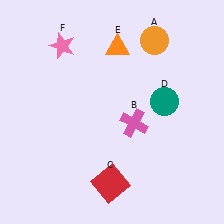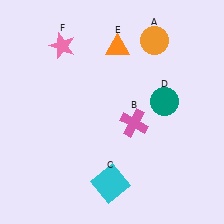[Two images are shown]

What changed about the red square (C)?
In Image 1, C is red. In Image 2, it changed to cyan.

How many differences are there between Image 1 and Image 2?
There is 1 difference between the two images.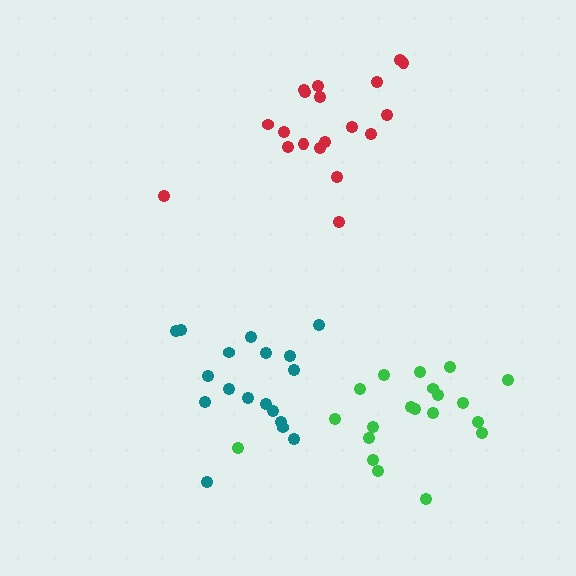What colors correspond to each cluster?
The clusters are colored: green, red, teal.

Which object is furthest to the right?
The green cluster is rightmost.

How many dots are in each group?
Group 1: 20 dots, Group 2: 19 dots, Group 3: 18 dots (57 total).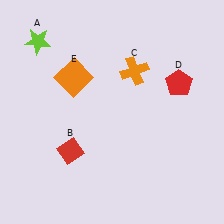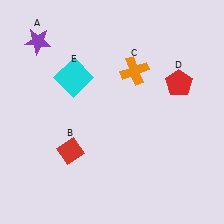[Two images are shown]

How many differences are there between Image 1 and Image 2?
There are 2 differences between the two images.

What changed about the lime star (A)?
In Image 1, A is lime. In Image 2, it changed to purple.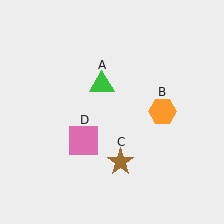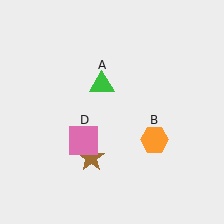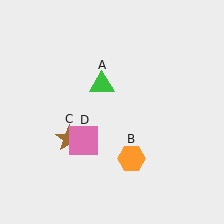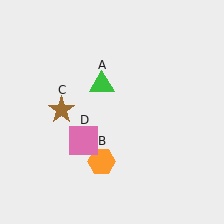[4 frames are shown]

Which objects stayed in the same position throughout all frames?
Green triangle (object A) and pink square (object D) remained stationary.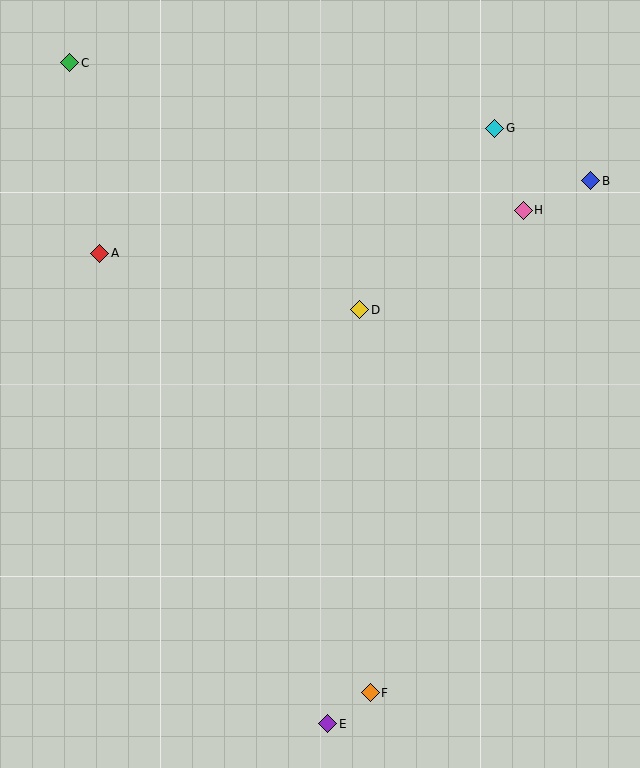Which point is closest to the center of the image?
Point D at (360, 310) is closest to the center.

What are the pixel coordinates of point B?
Point B is at (591, 181).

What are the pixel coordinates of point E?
Point E is at (328, 724).